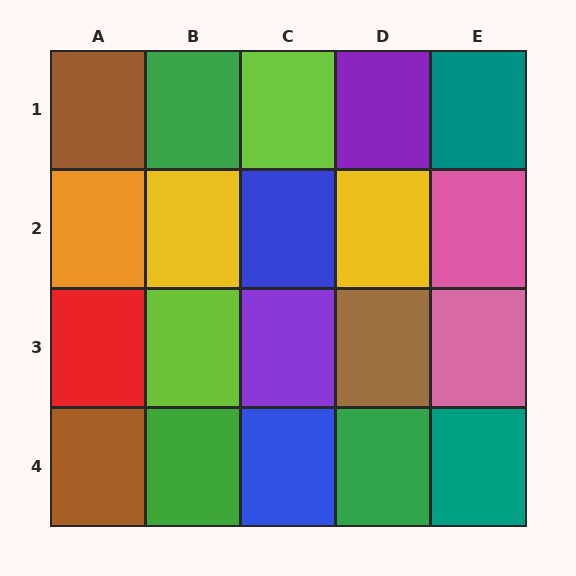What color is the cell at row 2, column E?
Pink.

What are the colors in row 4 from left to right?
Brown, green, blue, green, teal.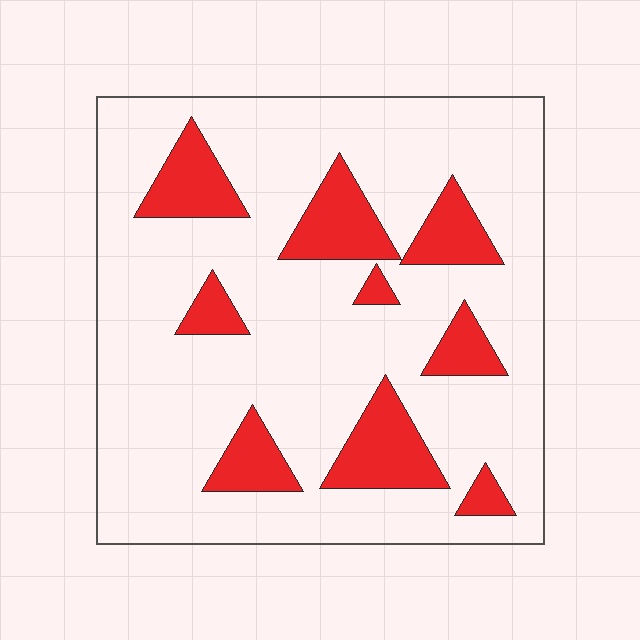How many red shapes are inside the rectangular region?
9.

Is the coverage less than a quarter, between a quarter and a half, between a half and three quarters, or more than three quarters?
Less than a quarter.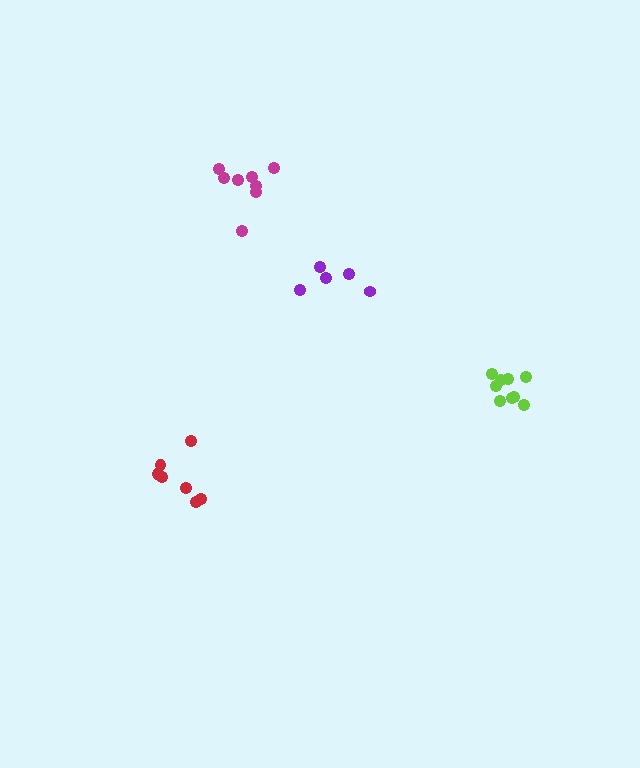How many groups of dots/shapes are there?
There are 4 groups.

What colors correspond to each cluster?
The clusters are colored: lime, purple, red, magenta.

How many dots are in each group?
Group 1: 9 dots, Group 2: 5 dots, Group 3: 7 dots, Group 4: 8 dots (29 total).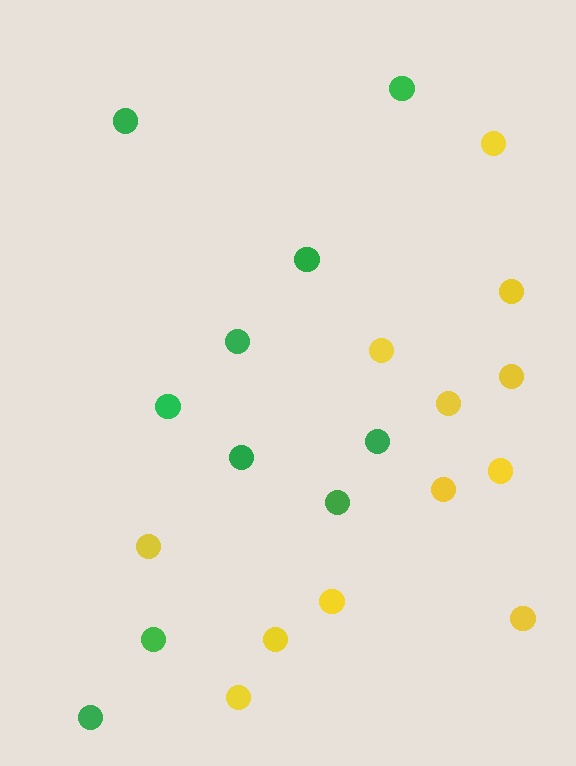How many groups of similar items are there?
There are 2 groups: one group of yellow circles (12) and one group of green circles (10).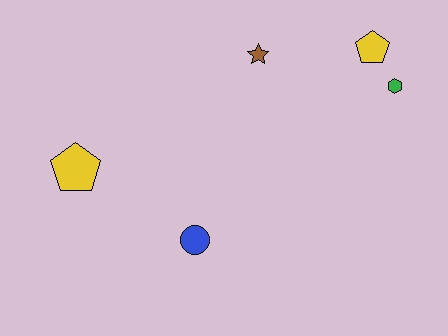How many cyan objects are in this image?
There are no cyan objects.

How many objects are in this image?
There are 5 objects.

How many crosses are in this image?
There are no crosses.